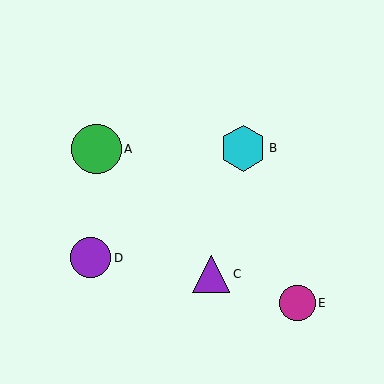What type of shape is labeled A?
Shape A is a green circle.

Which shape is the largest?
The green circle (labeled A) is the largest.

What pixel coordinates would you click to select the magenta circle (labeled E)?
Click at (298, 303) to select the magenta circle E.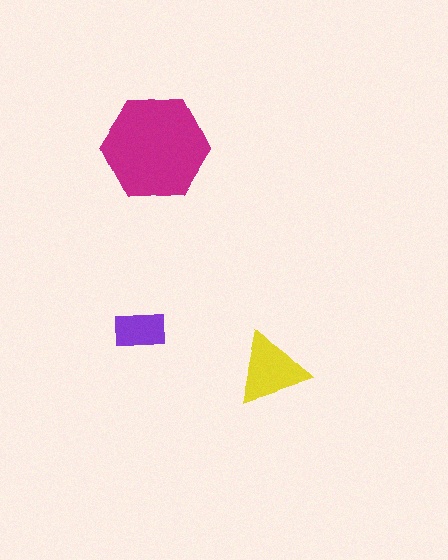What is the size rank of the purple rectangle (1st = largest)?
3rd.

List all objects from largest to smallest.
The magenta hexagon, the yellow triangle, the purple rectangle.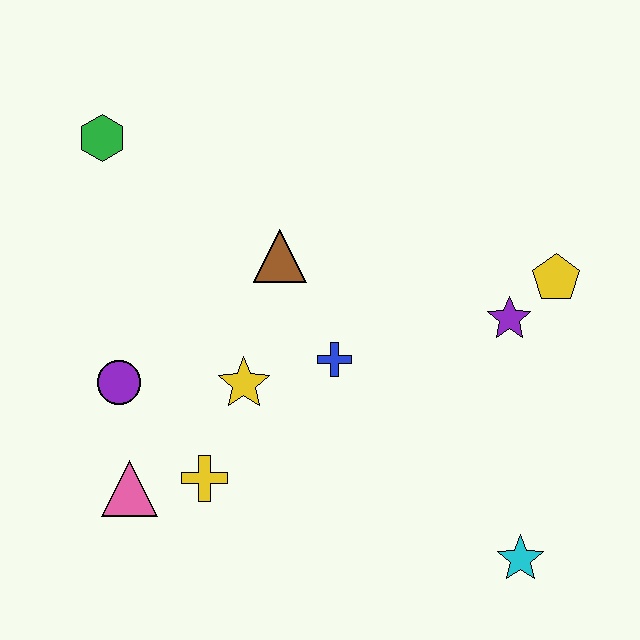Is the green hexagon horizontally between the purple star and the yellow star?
No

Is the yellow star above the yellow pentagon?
No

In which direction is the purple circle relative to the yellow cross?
The purple circle is above the yellow cross.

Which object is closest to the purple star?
The yellow pentagon is closest to the purple star.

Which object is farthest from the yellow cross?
The yellow pentagon is farthest from the yellow cross.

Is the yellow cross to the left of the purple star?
Yes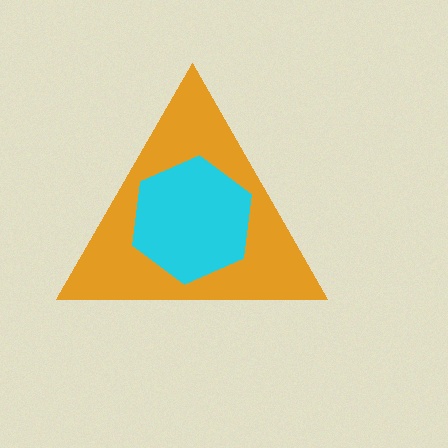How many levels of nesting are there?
2.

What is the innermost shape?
The cyan hexagon.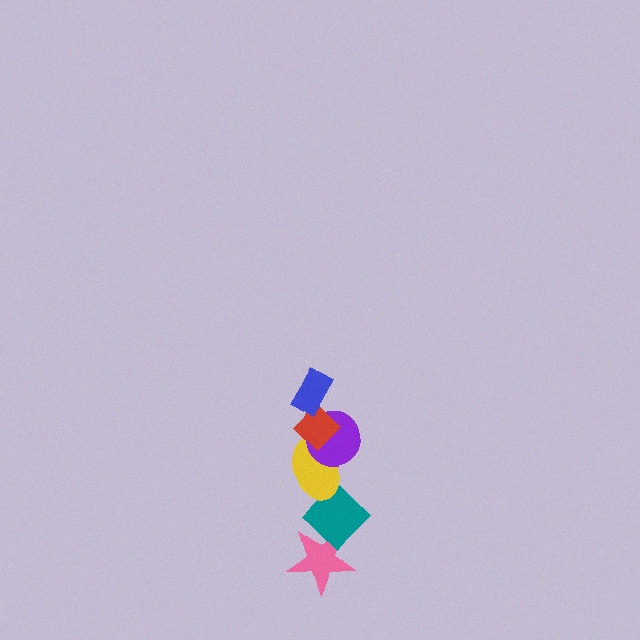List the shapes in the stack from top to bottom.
From top to bottom: the blue rectangle, the red diamond, the purple circle, the yellow ellipse, the teal diamond, the pink star.